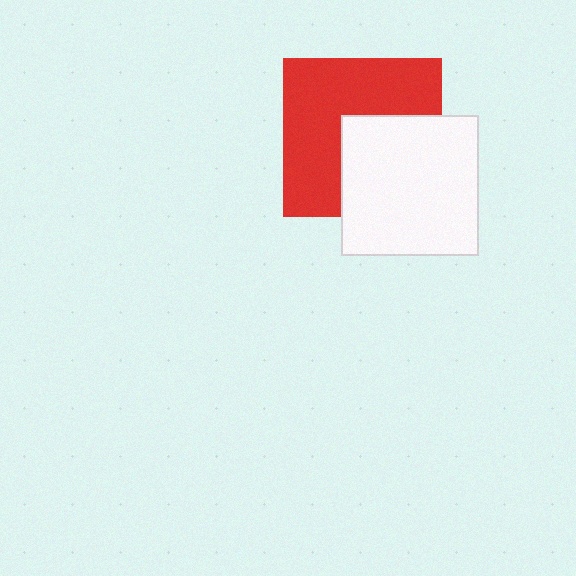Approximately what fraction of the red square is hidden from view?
Roughly 40% of the red square is hidden behind the white rectangle.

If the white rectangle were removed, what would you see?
You would see the complete red square.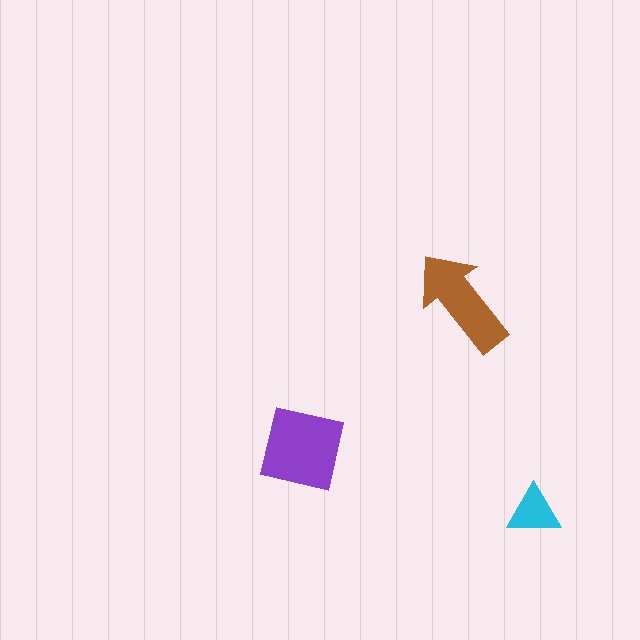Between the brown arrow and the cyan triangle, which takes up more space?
The brown arrow.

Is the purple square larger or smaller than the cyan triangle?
Larger.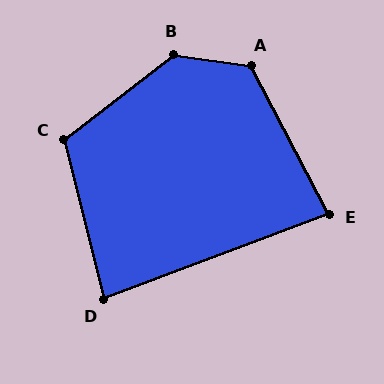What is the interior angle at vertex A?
Approximately 127 degrees (obtuse).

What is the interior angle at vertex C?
Approximately 113 degrees (obtuse).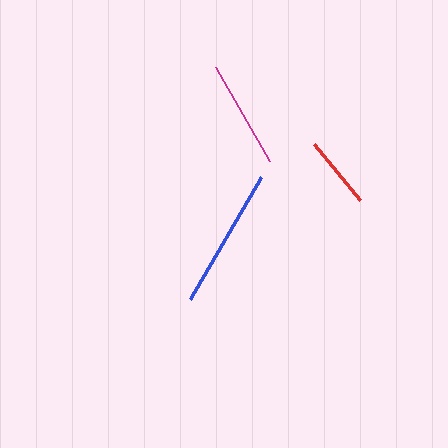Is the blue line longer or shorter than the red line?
The blue line is longer than the red line.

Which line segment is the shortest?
The red line is the shortest at approximately 73 pixels.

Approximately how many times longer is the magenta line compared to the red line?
The magenta line is approximately 1.5 times the length of the red line.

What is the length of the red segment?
The red segment is approximately 73 pixels long.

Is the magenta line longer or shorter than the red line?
The magenta line is longer than the red line.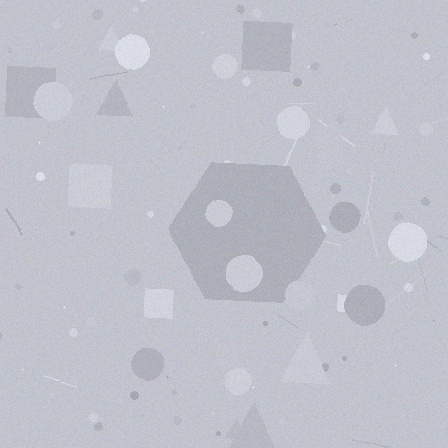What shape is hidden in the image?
A hexagon is hidden in the image.